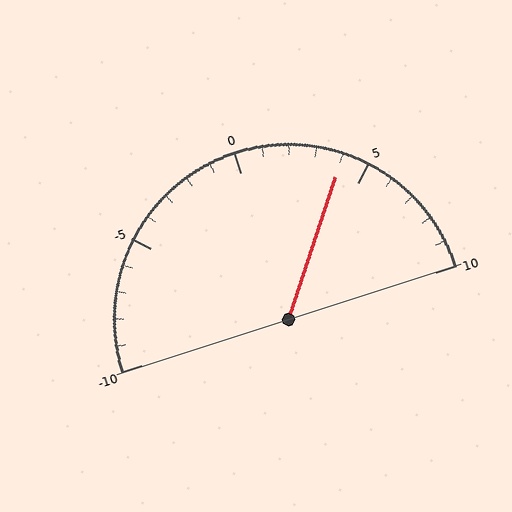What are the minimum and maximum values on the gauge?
The gauge ranges from -10 to 10.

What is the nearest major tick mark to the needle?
The nearest major tick mark is 5.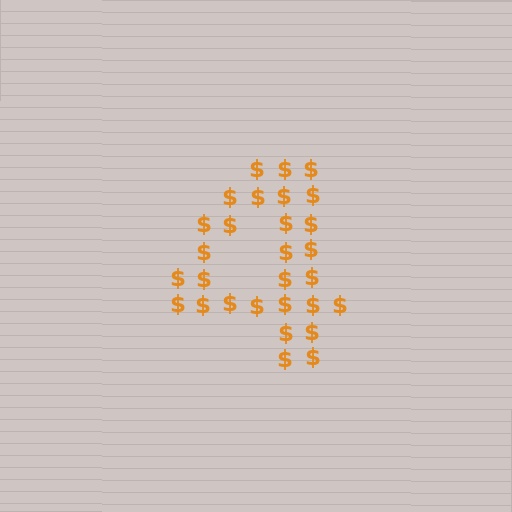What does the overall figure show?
The overall figure shows the digit 4.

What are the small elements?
The small elements are dollar signs.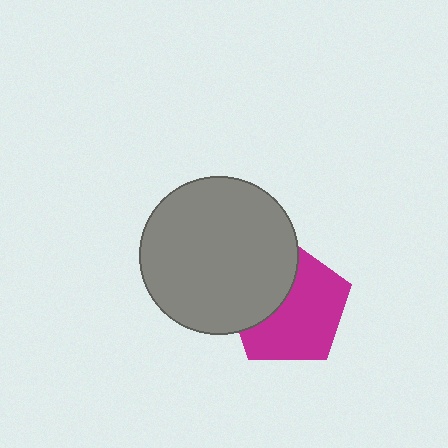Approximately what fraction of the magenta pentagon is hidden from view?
Roughly 38% of the magenta pentagon is hidden behind the gray circle.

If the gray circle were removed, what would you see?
You would see the complete magenta pentagon.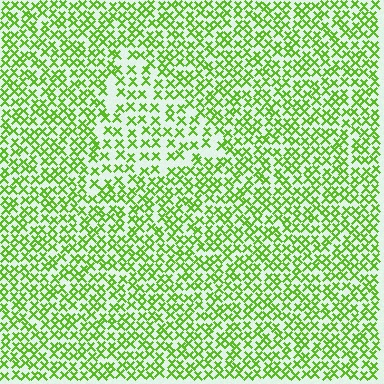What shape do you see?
I see a triangle.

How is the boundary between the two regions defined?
The boundary is defined by a change in element density (approximately 1.7x ratio). All elements are the same color, size, and shape.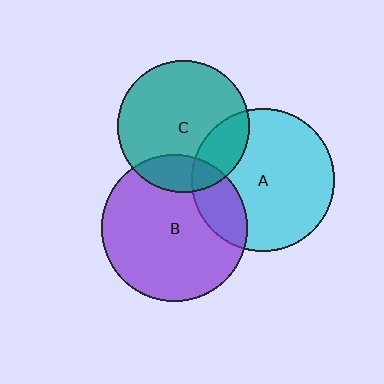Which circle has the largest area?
Circle B (purple).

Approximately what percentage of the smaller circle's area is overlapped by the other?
Approximately 20%.